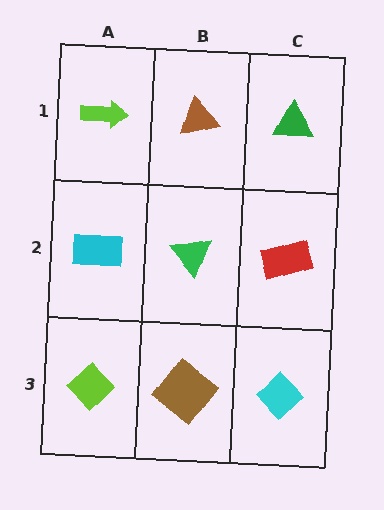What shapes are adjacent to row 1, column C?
A red rectangle (row 2, column C), a brown triangle (row 1, column B).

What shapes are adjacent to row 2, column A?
A lime arrow (row 1, column A), a lime diamond (row 3, column A), a green triangle (row 2, column B).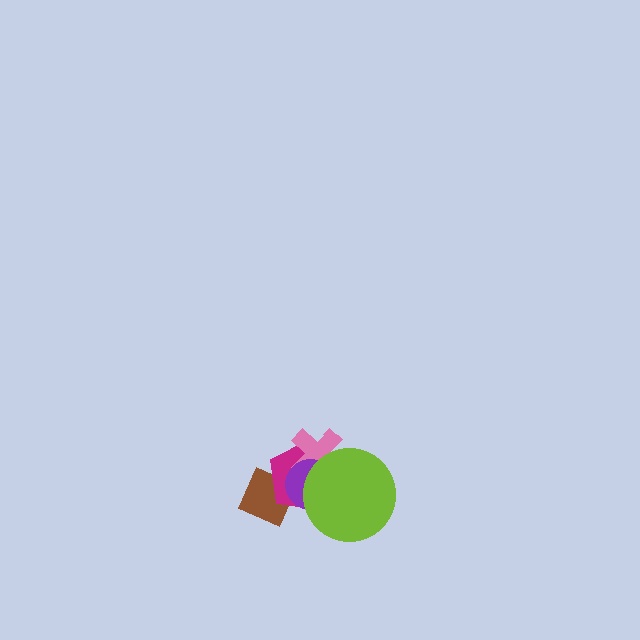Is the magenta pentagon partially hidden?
Yes, it is partially covered by another shape.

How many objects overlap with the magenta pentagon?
4 objects overlap with the magenta pentagon.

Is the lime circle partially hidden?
No, no other shape covers it.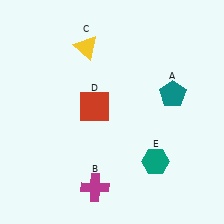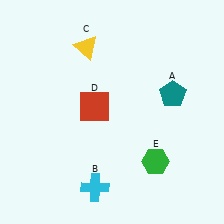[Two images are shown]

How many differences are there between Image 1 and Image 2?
There are 2 differences between the two images.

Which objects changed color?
B changed from magenta to cyan. E changed from teal to green.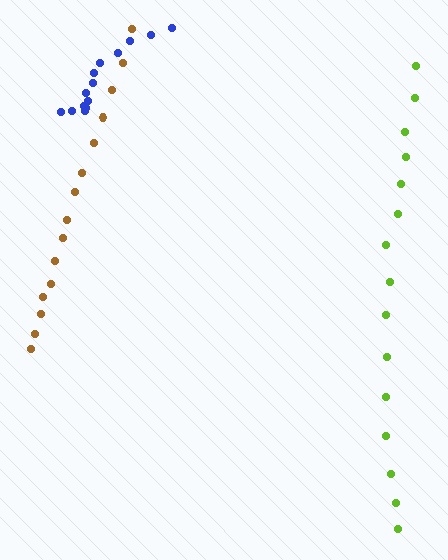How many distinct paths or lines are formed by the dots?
There are 3 distinct paths.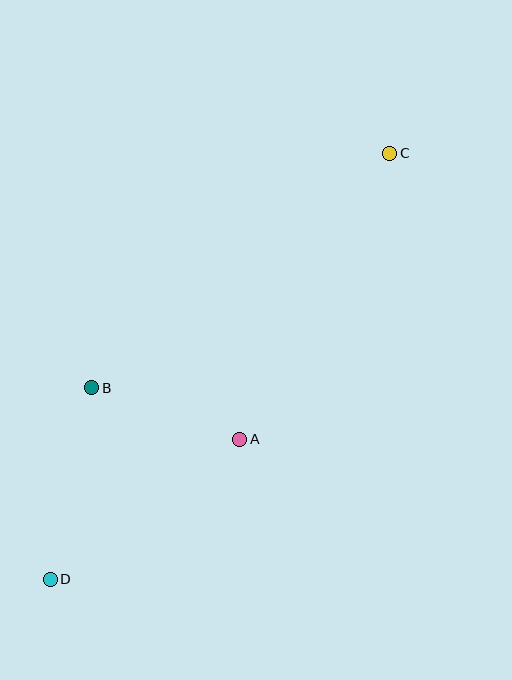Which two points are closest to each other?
Points A and B are closest to each other.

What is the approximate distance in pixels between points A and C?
The distance between A and C is approximately 323 pixels.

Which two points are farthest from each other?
Points C and D are farthest from each other.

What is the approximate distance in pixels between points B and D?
The distance between B and D is approximately 196 pixels.